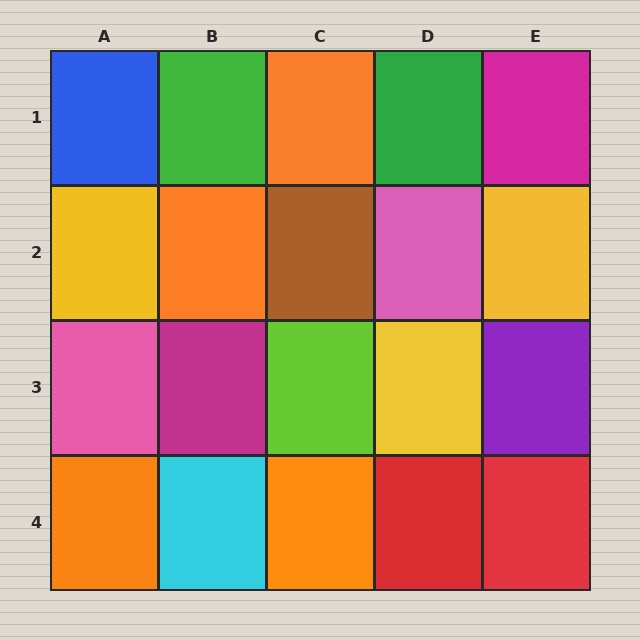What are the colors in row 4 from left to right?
Orange, cyan, orange, red, red.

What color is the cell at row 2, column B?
Orange.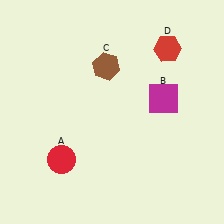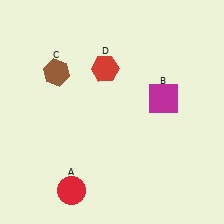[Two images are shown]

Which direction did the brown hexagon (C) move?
The brown hexagon (C) moved left.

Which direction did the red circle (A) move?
The red circle (A) moved down.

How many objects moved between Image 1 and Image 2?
3 objects moved between the two images.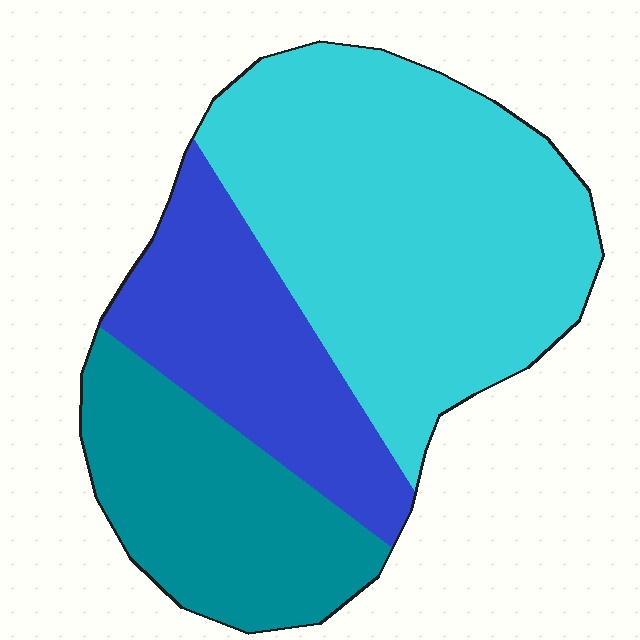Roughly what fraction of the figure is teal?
Teal takes up about one quarter (1/4) of the figure.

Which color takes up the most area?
Cyan, at roughly 50%.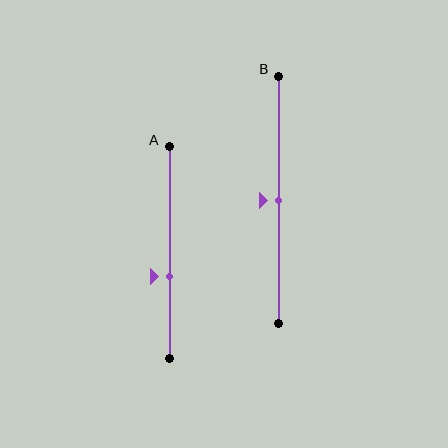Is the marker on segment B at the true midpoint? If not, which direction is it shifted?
Yes, the marker on segment B is at the true midpoint.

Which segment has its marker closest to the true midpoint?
Segment B has its marker closest to the true midpoint.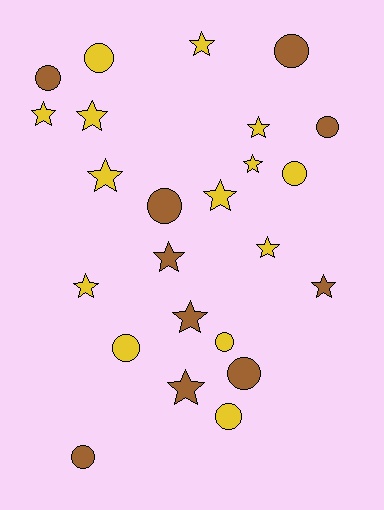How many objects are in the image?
There are 24 objects.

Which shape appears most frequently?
Star, with 13 objects.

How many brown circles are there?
There are 6 brown circles.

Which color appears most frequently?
Yellow, with 14 objects.